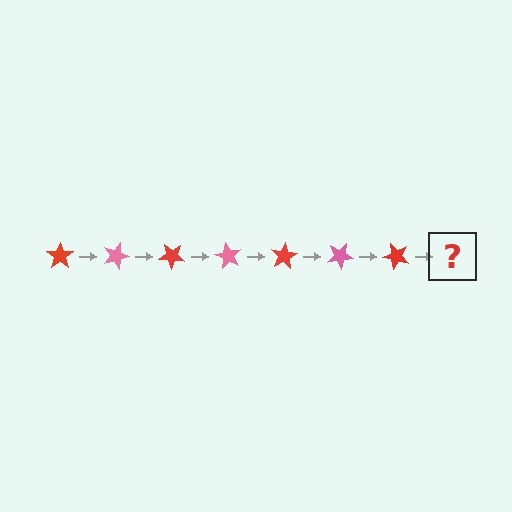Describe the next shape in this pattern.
It should be a pink star, rotated 140 degrees from the start.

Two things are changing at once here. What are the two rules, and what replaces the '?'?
The two rules are that it rotates 20 degrees each step and the color cycles through red and pink. The '?' should be a pink star, rotated 140 degrees from the start.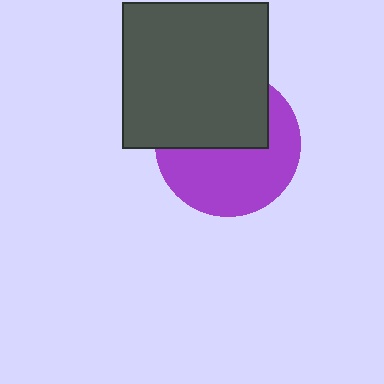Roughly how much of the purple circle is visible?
About half of it is visible (roughly 54%).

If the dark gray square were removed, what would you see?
You would see the complete purple circle.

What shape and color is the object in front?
The object in front is a dark gray square.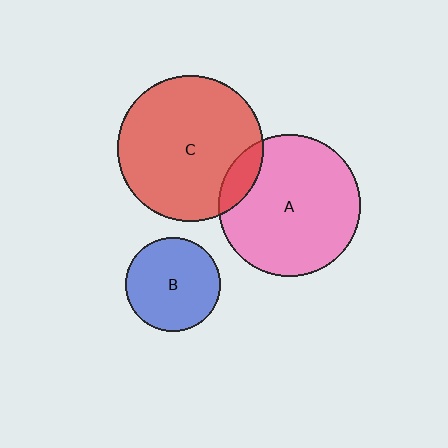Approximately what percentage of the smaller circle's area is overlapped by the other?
Approximately 10%.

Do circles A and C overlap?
Yes.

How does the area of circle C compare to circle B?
Approximately 2.4 times.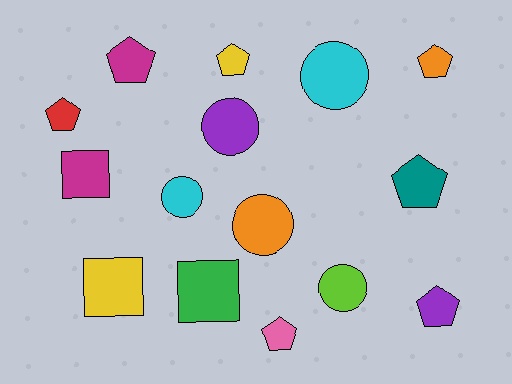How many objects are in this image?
There are 15 objects.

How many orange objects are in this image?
There are 2 orange objects.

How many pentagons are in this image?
There are 7 pentagons.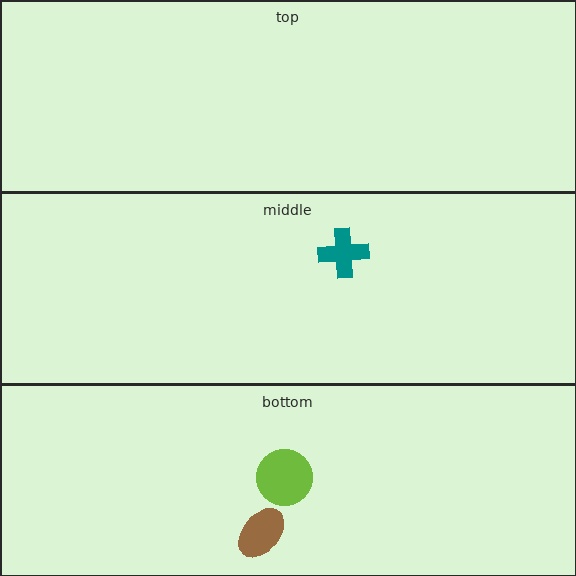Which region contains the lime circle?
The bottom region.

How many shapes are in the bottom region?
2.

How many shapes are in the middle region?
1.